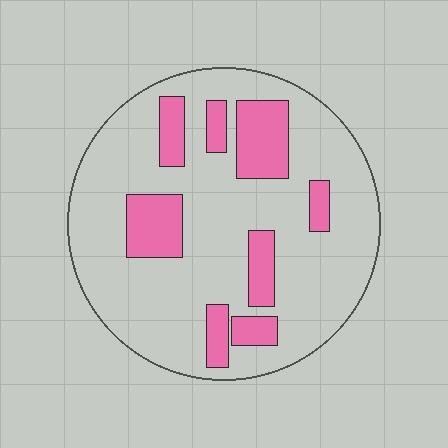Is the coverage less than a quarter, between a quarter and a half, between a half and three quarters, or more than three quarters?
Less than a quarter.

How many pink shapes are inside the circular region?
8.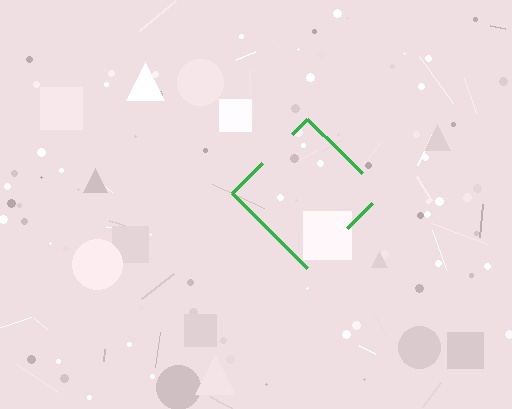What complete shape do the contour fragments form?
The contour fragments form a diamond.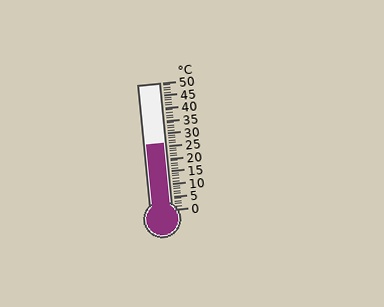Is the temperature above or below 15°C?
The temperature is above 15°C.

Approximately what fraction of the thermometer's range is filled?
The thermometer is filled to approximately 50% of its range.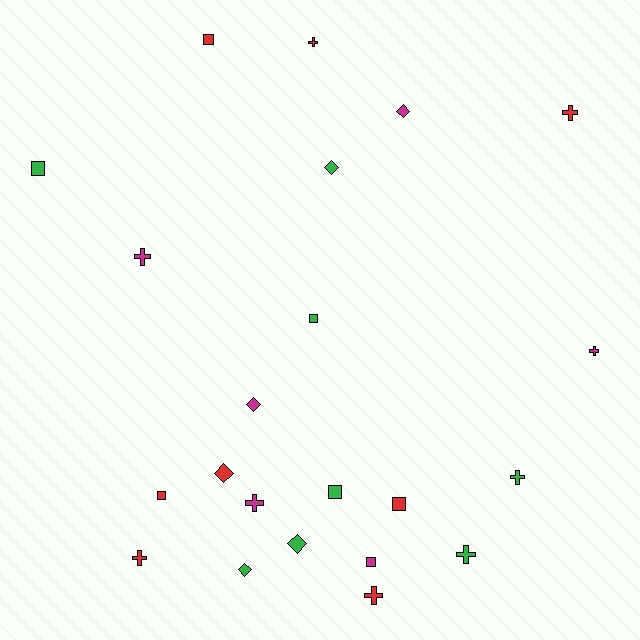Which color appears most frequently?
Green, with 8 objects.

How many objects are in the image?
There are 22 objects.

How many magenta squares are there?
There is 1 magenta square.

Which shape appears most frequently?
Cross, with 9 objects.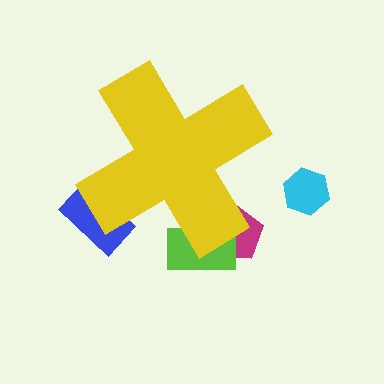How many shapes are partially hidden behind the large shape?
3 shapes are partially hidden.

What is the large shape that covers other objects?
A yellow cross.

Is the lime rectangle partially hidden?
Yes, the lime rectangle is partially hidden behind the yellow cross.